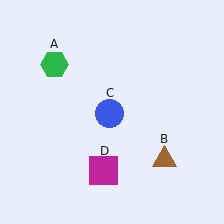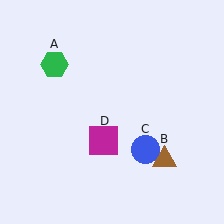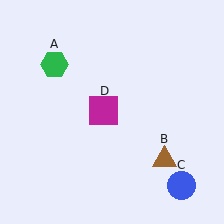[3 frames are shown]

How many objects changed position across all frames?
2 objects changed position: blue circle (object C), magenta square (object D).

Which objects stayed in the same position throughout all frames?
Green hexagon (object A) and brown triangle (object B) remained stationary.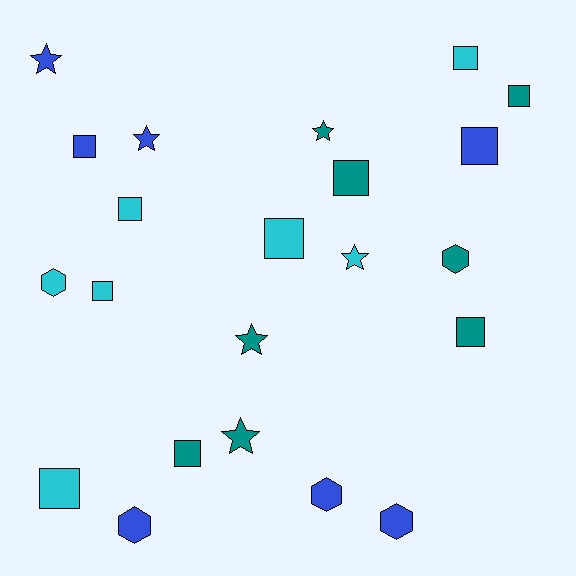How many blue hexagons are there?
There are 3 blue hexagons.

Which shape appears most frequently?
Square, with 11 objects.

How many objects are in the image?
There are 22 objects.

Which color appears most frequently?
Teal, with 8 objects.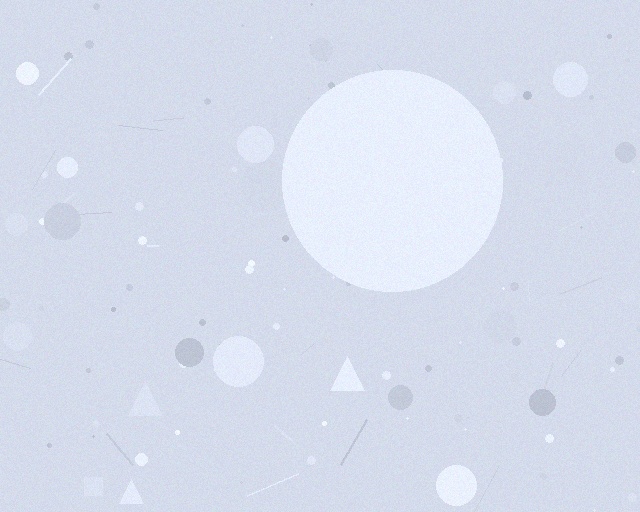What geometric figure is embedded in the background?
A circle is embedded in the background.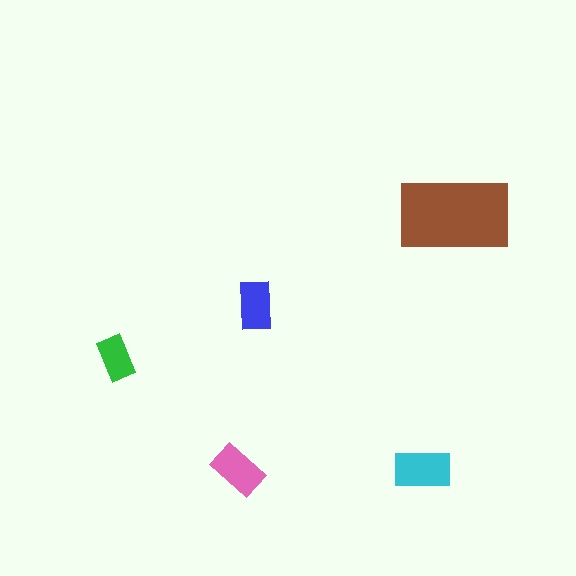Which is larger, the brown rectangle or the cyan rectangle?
The brown one.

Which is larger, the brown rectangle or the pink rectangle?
The brown one.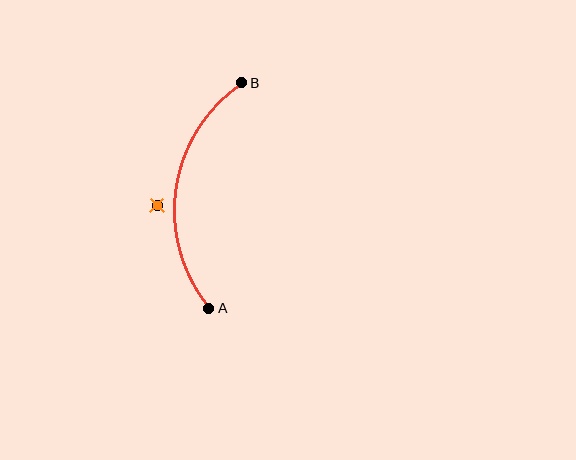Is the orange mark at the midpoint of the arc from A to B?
No — the orange mark does not lie on the arc at all. It sits slightly outside the curve.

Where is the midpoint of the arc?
The arc midpoint is the point on the curve farthest from the straight line joining A and B. It sits to the left of that line.